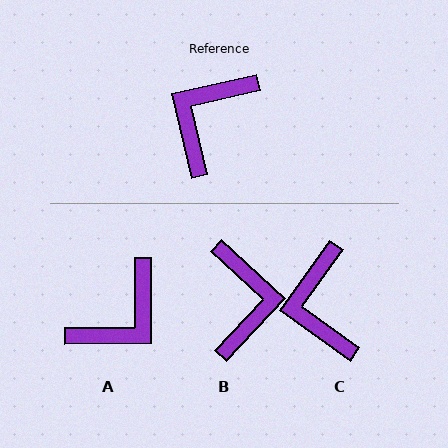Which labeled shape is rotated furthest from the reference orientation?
A, about 167 degrees away.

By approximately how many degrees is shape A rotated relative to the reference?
Approximately 167 degrees counter-clockwise.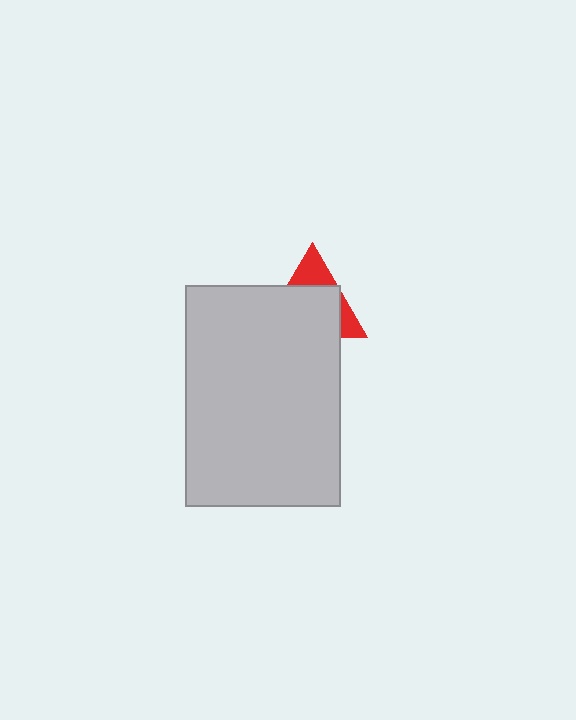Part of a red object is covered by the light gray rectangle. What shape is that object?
It is a triangle.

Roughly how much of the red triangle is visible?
A small part of it is visible (roughly 32%).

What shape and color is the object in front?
The object in front is a light gray rectangle.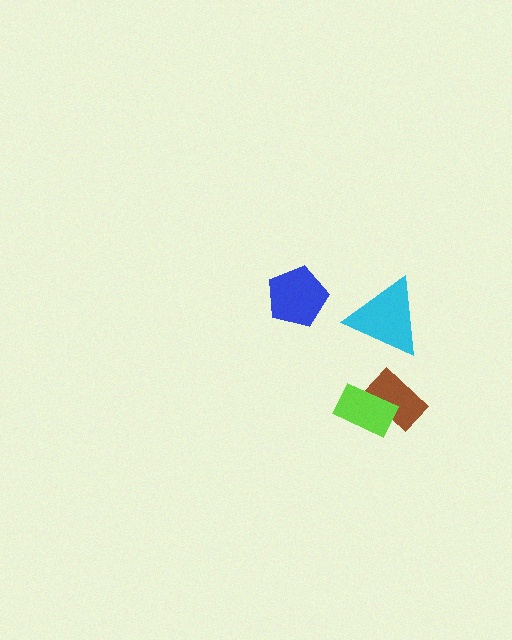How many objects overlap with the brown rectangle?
1 object overlaps with the brown rectangle.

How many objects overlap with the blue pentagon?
0 objects overlap with the blue pentagon.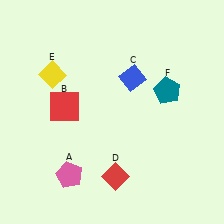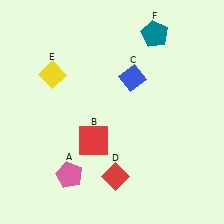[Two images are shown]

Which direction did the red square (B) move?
The red square (B) moved down.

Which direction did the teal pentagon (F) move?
The teal pentagon (F) moved up.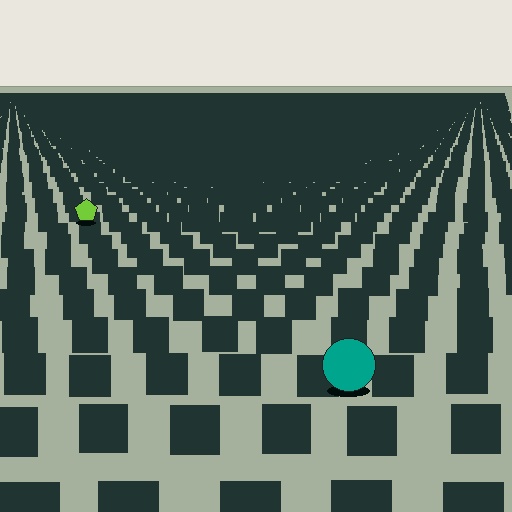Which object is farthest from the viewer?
The lime pentagon is farthest from the viewer. It appears smaller and the ground texture around it is denser.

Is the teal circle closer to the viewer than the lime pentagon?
Yes. The teal circle is closer — you can tell from the texture gradient: the ground texture is coarser near it.